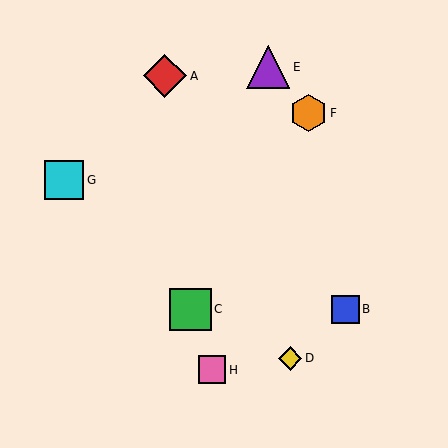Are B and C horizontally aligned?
Yes, both are at y≈309.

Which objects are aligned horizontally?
Objects B, C are aligned horizontally.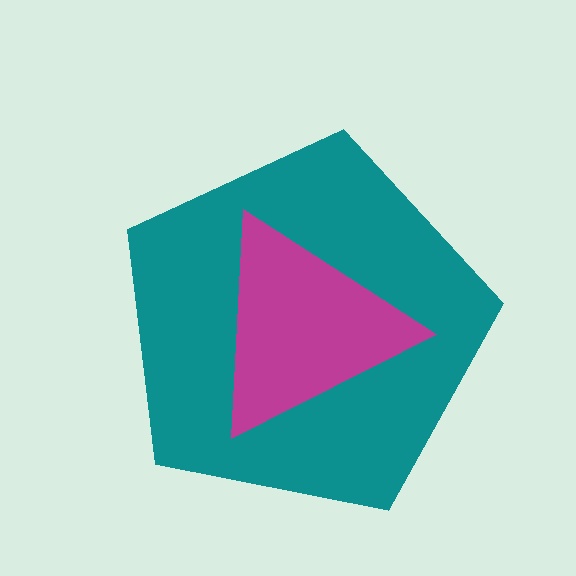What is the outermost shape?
The teal pentagon.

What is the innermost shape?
The magenta triangle.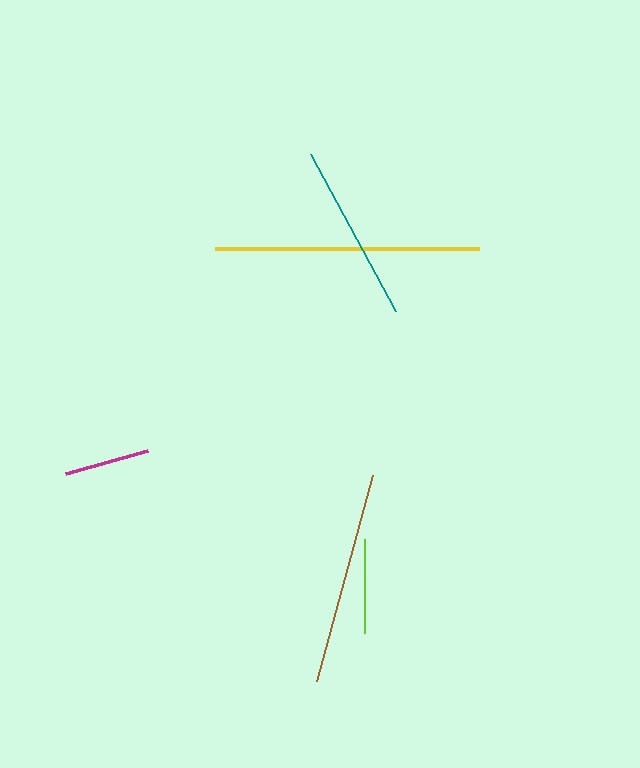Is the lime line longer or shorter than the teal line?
The teal line is longer than the lime line.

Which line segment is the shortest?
The magenta line is the shortest at approximately 85 pixels.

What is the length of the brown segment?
The brown segment is approximately 213 pixels long.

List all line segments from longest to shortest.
From longest to shortest: yellow, brown, teal, lime, magenta.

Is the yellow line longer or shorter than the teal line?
The yellow line is longer than the teal line.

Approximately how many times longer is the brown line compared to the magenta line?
The brown line is approximately 2.5 times the length of the magenta line.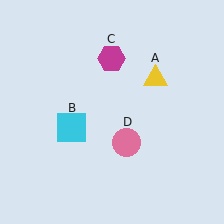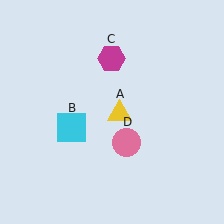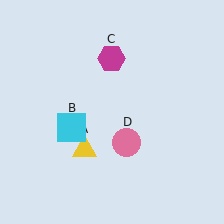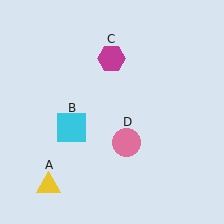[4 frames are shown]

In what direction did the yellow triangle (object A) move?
The yellow triangle (object A) moved down and to the left.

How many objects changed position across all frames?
1 object changed position: yellow triangle (object A).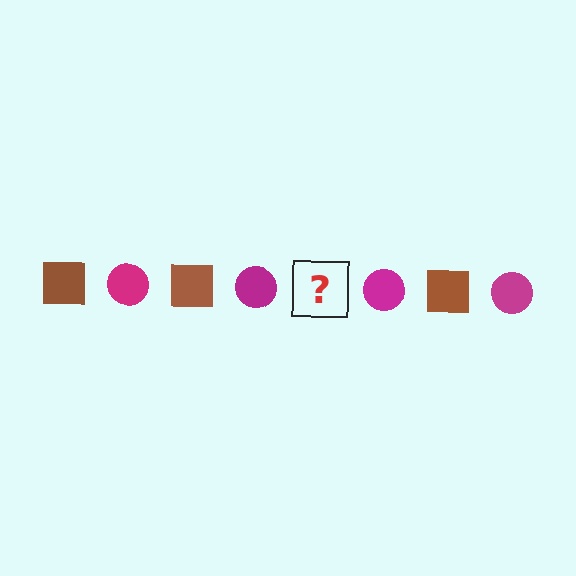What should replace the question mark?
The question mark should be replaced with a brown square.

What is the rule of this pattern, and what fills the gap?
The rule is that the pattern alternates between brown square and magenta circle. The gap should be filled with a brown square.